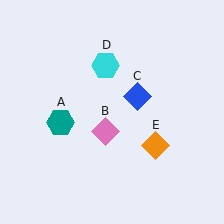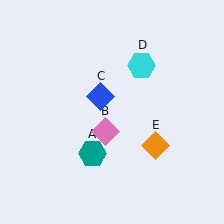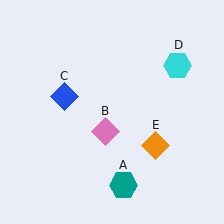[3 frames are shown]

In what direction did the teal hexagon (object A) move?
The teal hexagon (object A) moved down and to the right.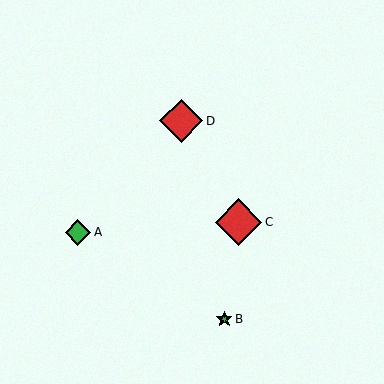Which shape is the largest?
The red diamond (labeled C) is the largest.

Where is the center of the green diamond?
The center of the green diamond is at (78, 232).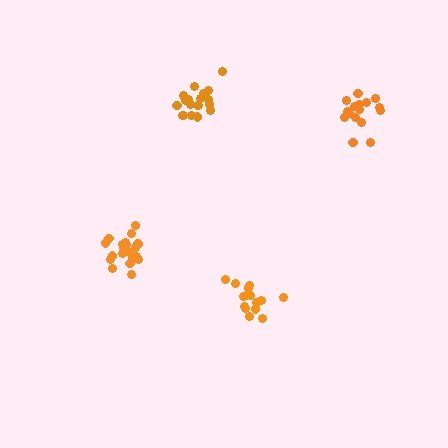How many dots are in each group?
Group 1: 20 dots, Group 2: 15 dots, Group 3: 19 dots, Group 4: 16 dots (70 total).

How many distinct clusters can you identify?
There are 4 distinct clusters.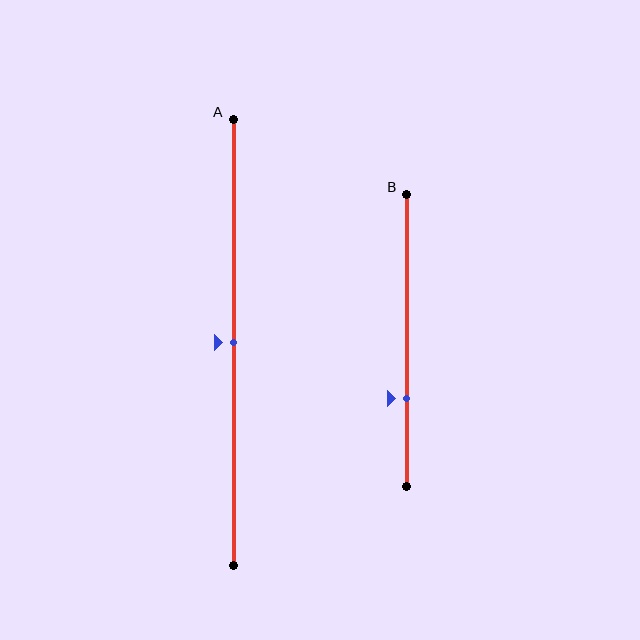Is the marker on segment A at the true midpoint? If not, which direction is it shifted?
Yes, the marker on segment A is at the true midpoint.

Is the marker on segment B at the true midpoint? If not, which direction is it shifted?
No, the marker on segment B is shifted downward by about 20% of the segment length.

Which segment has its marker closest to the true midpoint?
Segment A has its marker closest to the true midpoint.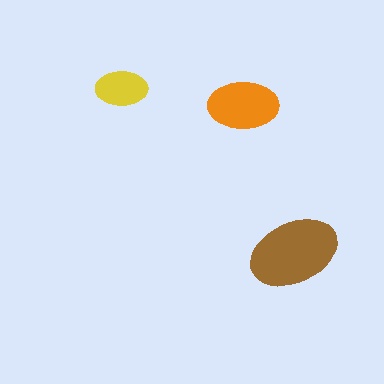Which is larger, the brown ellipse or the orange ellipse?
The brown one.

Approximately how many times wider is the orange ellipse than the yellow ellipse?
About 1.5 times wider.